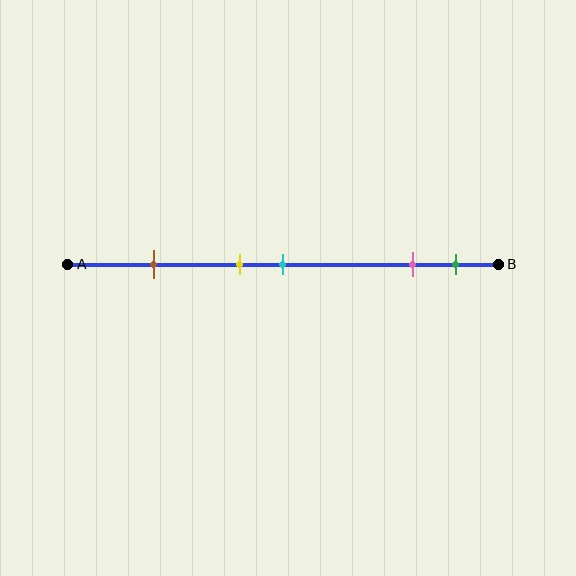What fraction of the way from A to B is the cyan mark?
The cyan mark is approximately 50% (0.5) of the way from A to B.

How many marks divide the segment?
There are 5 marks dividing the segment.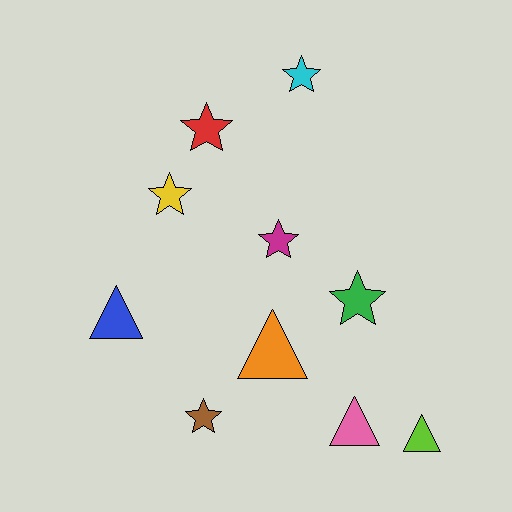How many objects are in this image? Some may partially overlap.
There are 10 objects.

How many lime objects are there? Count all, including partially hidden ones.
There is 1 lime object.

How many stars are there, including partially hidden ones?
There are 6 stars.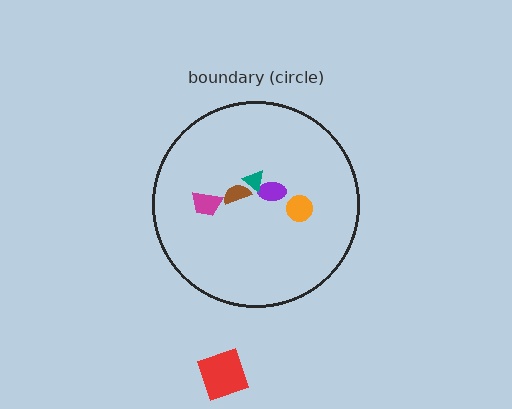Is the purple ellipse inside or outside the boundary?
Inside.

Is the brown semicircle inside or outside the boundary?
Inside.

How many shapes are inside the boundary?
5 inside, 1 outside.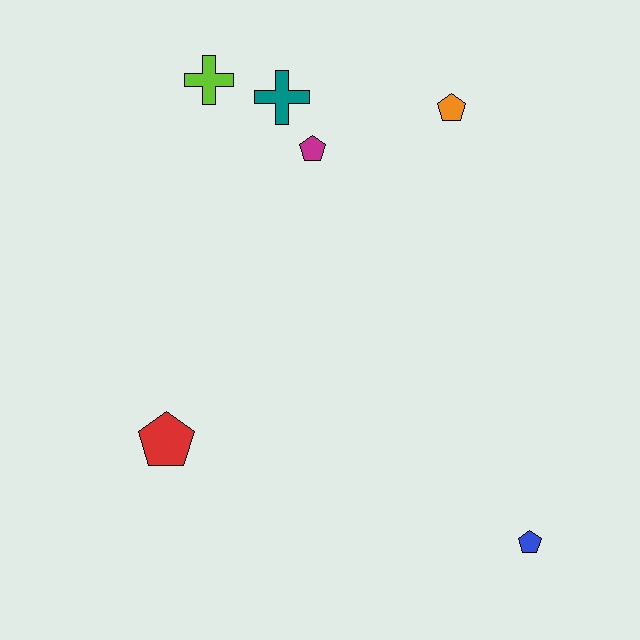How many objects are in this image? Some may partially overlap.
There are 6 objects.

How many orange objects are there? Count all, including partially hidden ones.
There is 1 orange object.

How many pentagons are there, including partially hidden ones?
There are 4 pentagons.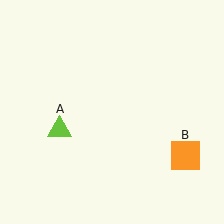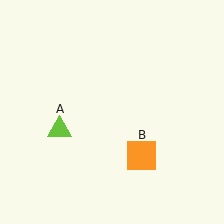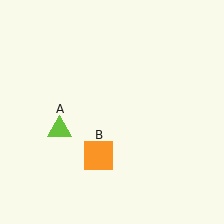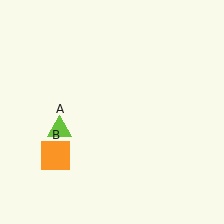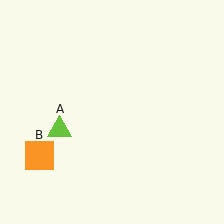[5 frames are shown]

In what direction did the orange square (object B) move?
The orange square (object B) moved left.